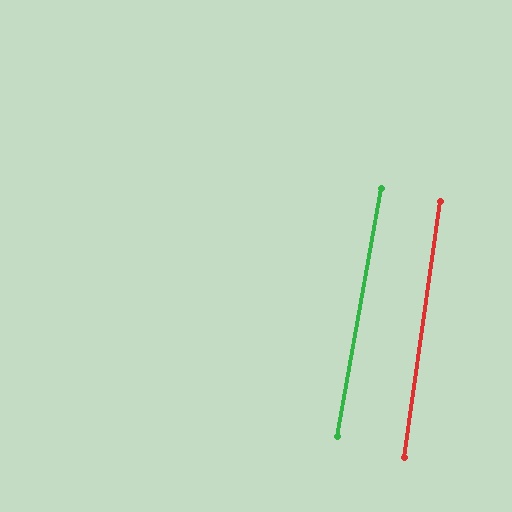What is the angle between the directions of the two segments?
Approximately 2 degrees.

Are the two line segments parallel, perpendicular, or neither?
Parallel — their directions differ by only 1.9°.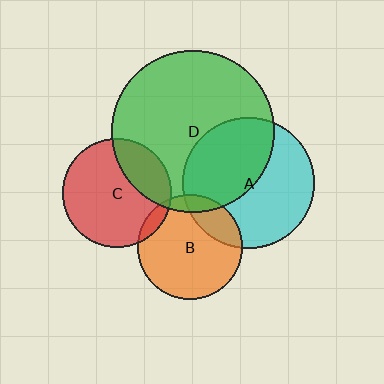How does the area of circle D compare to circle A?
Approximately 1.5 times.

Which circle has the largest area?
Circle D (green).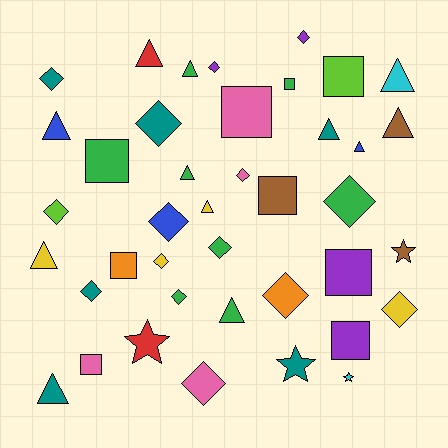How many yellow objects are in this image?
There are 4 yellow objects.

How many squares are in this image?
There are 9 squares.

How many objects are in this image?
There are 40 objects.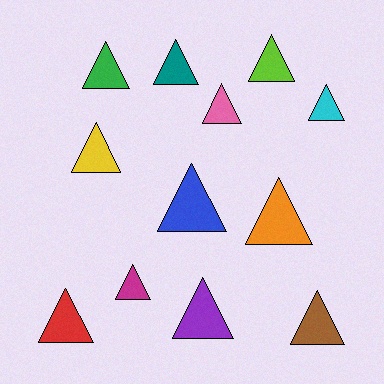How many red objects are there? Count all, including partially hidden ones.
There is 1 red object.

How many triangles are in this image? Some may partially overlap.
There are 12 triangles.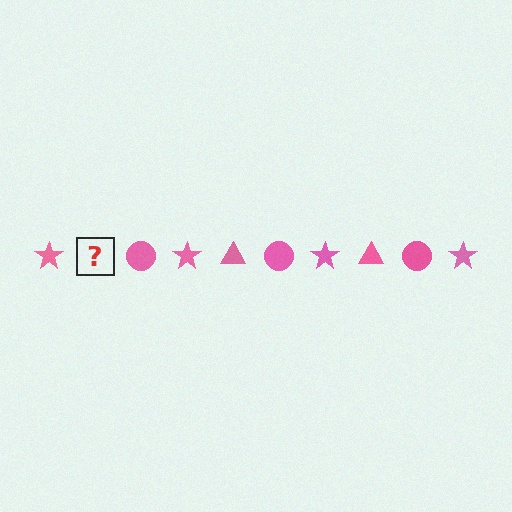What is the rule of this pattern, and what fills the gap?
The rule is that the pattern cycles through star, triangle, circle shapes in pink. The gap should be filled with a pink triangle.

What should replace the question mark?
The question mark should be replaced with a pink triangle.